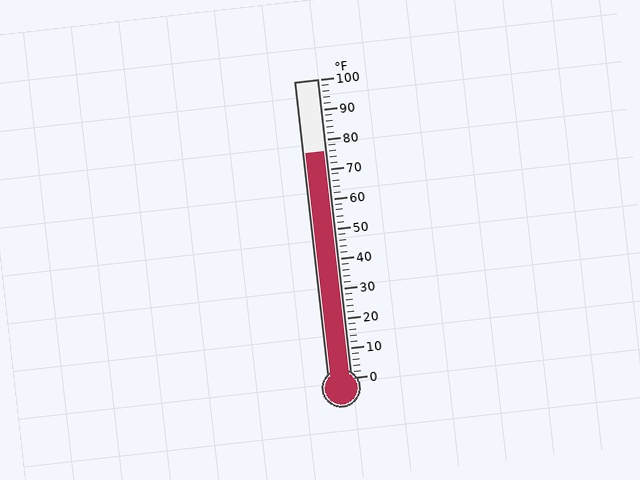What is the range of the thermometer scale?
The thermometer scale ranges from 0°F to 100°F.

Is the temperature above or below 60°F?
The temperature is above 60°F.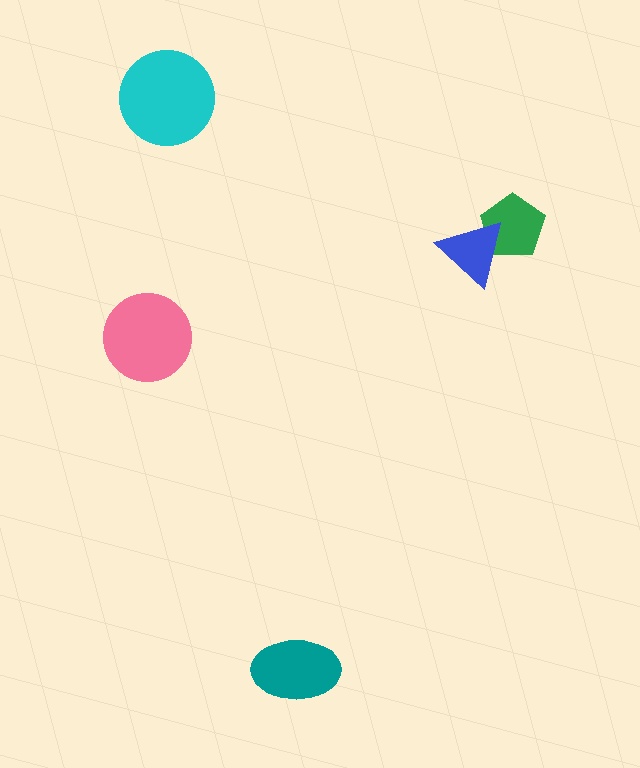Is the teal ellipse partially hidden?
No, no other shape covers it.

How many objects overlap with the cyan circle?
0 objects overlap with the cyan circle.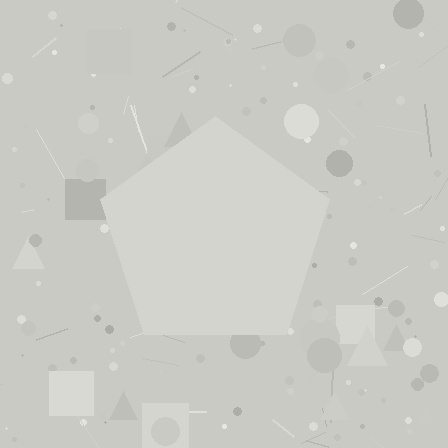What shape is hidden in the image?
A pentagon is hidden in the image.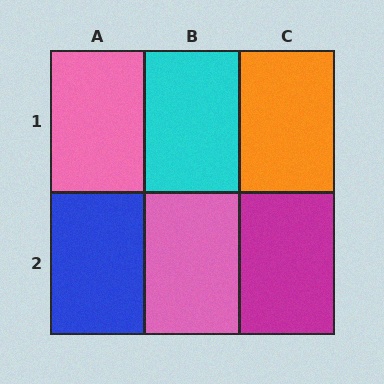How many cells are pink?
2 cells are pink.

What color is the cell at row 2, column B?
Pink.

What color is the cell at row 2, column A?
Blue.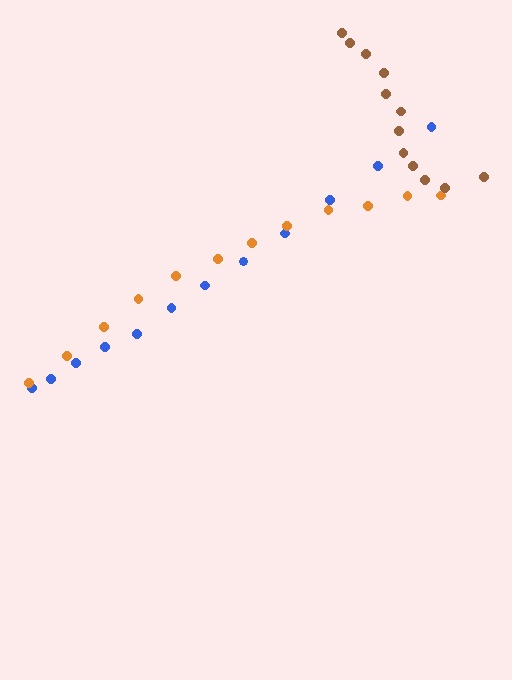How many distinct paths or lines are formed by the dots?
There are 3 distinct paths.